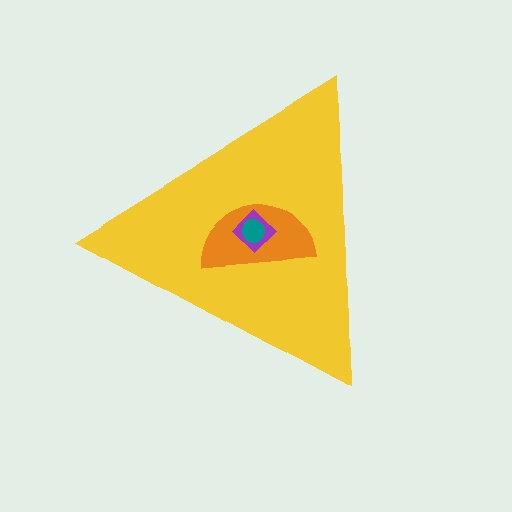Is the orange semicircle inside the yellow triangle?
Yes.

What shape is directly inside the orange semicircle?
The purple diamond.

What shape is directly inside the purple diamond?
The teal circle.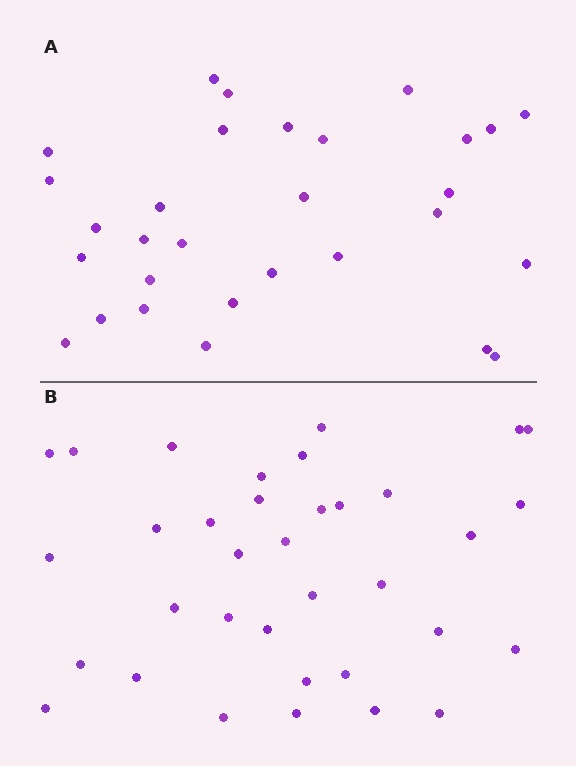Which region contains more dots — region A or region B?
Region B (the bottom region) has more dots.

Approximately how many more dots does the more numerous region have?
Region B has about 5 more dots than region A.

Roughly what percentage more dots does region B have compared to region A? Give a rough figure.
About 15% more.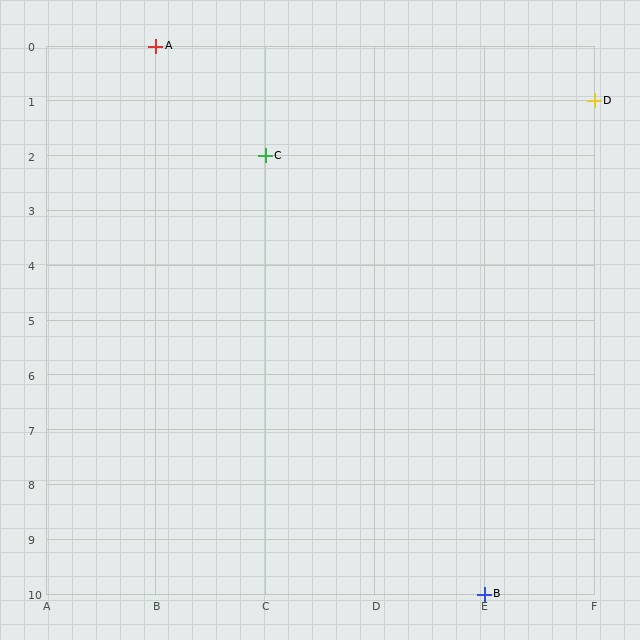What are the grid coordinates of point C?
Point C is at grid coordinates (C, 2).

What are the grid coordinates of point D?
Point D is at grid coordinates (F, 1).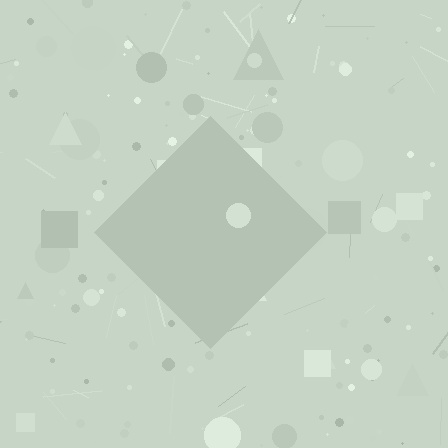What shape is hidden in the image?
A diamond is hidden in the image.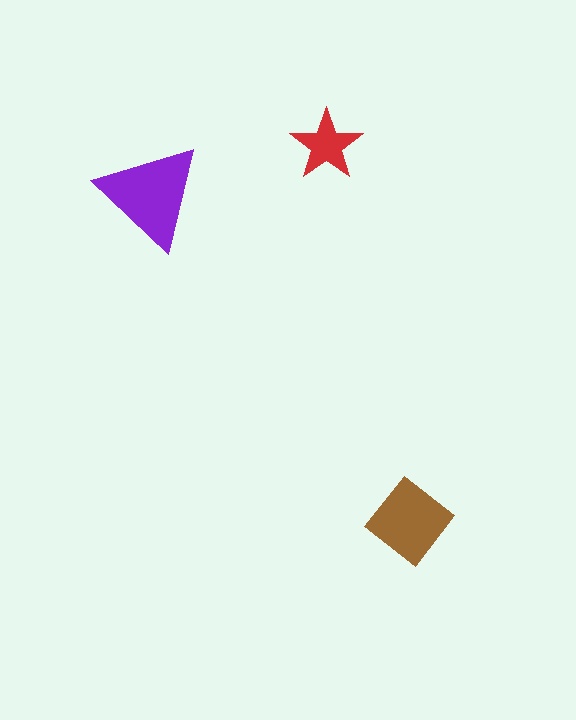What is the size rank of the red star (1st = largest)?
3rd.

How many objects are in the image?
There are 3 objects in the image.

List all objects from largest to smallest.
The purple triangle, the brown diamond, the red star.